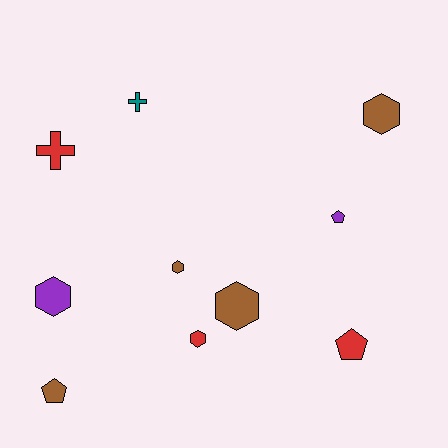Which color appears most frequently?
Brown, with 4 objects.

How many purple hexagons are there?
There is 1 purple hexagon.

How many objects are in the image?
There are 10 objects.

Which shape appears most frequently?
Hexagon, with 5 objects.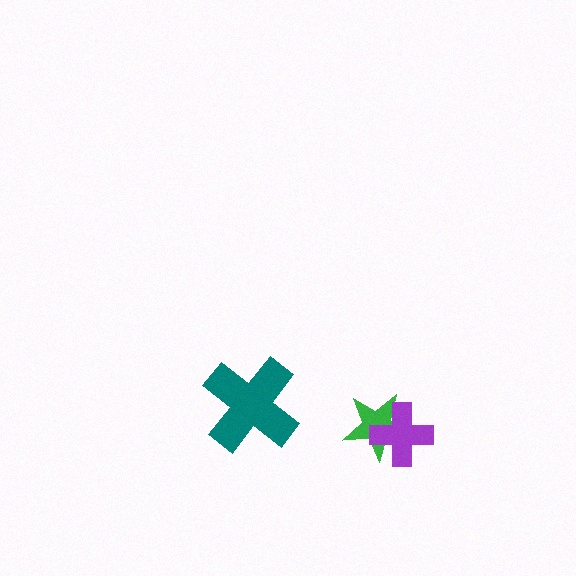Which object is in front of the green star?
The purple cross is in front of the green star.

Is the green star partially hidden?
Yes, it is partially covered by another shape.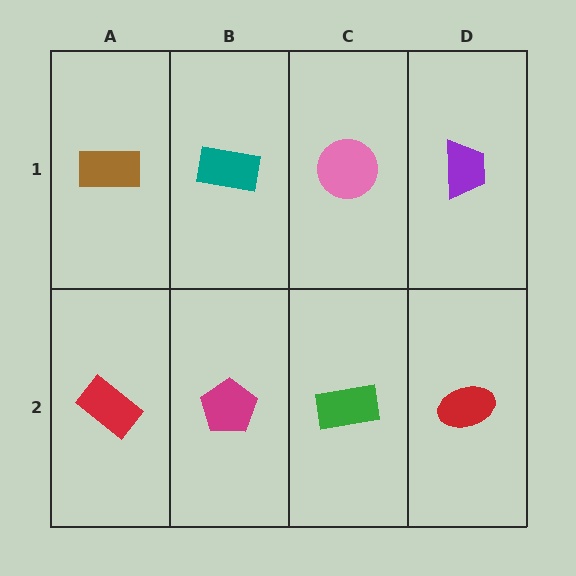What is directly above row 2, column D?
A purple trapezoid.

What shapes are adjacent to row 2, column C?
A pink circle (row 1, column C), a magenta pentagon (row 2, column B), a red ellipse (row 2, column D).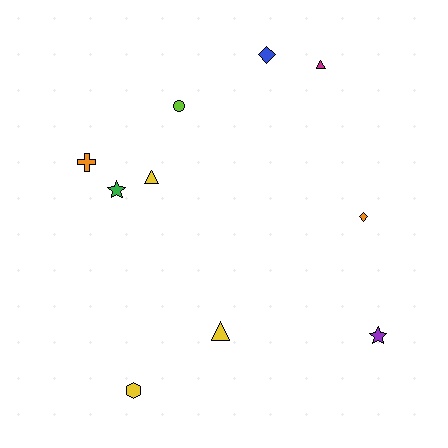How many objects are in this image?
There are 10 objects.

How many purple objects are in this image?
There is 1 purple object.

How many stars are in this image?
There are 2 stars.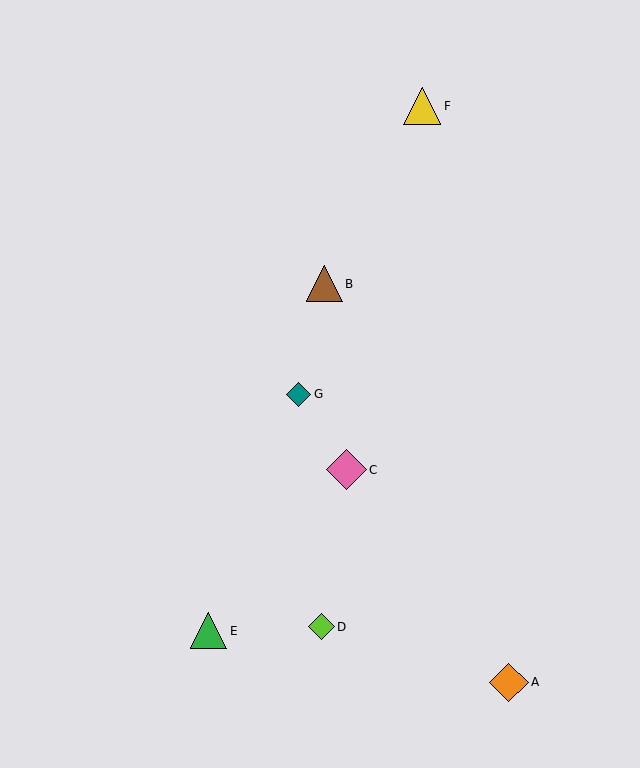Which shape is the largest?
The pink diamond (labeled C) is the largest.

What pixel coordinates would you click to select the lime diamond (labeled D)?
Click at (322, 627) to select the lime diamond D.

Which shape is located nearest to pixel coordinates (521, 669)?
The orange diamond (labeled A) at (509, 682) is nearest to that location.